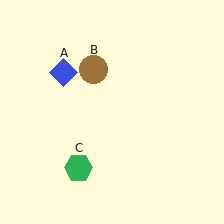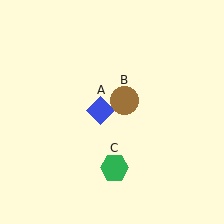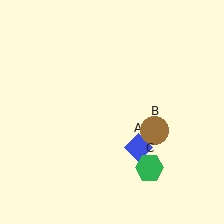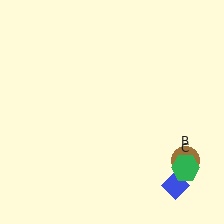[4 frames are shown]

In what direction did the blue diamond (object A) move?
The blue diamond (object A) moved down and to the right.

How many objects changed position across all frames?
3 objects changed position: blue diamond (object A), brown circle (object B), green hexagon (object C).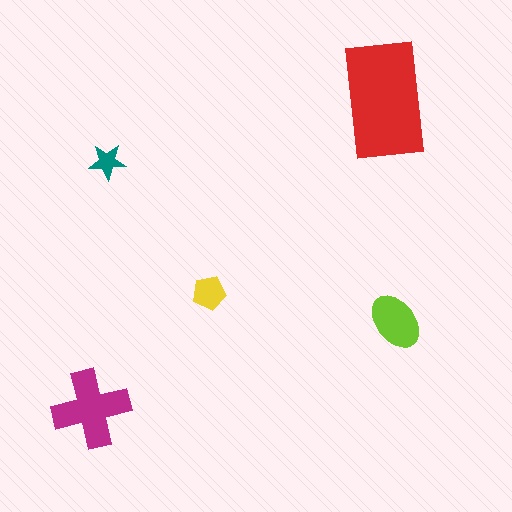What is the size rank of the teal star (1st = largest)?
5th.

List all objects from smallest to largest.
The teal star, the yellow pentagon, the lime ellipse, the magenta cross, the red rectangle.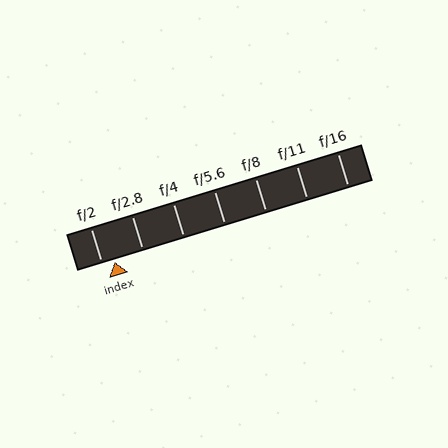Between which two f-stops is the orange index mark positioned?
The index mark is between f/2 and f/2.8.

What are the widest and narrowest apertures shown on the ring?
The widest aperture shown is f/2 and the narrowest is f/16.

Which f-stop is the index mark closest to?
The index mark is closest to f/2.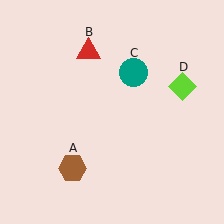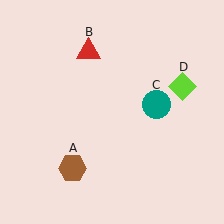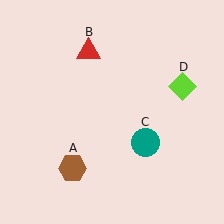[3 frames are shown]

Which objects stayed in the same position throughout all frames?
Brown hexagon (object A) and red triangle (object B) and lime diamond (object D) remained stationary.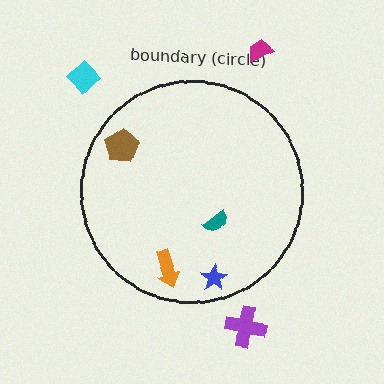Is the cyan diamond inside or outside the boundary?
Outside.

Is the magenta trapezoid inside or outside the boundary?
Outside.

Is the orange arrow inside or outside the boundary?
Inside.